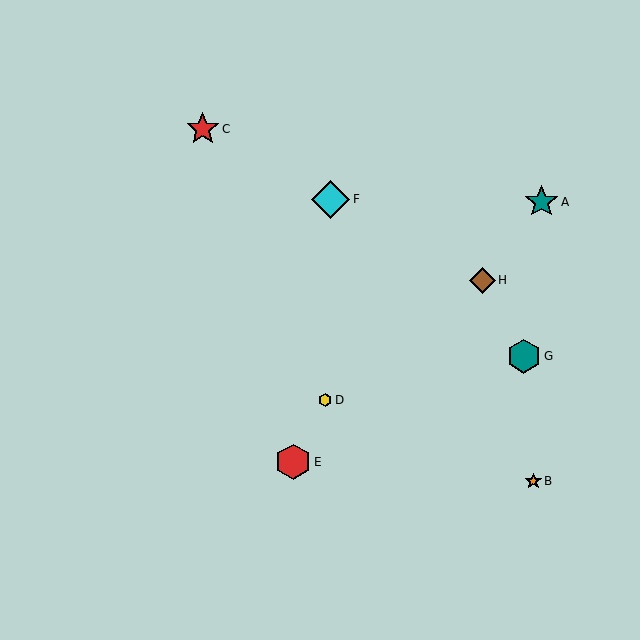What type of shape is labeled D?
Shape D is a yellow hexagon.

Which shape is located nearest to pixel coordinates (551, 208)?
The teal star (labeled A) at (542, 202) is nearest to that location.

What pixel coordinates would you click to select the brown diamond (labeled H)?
Click at (482, 280) to select the brown diamond H.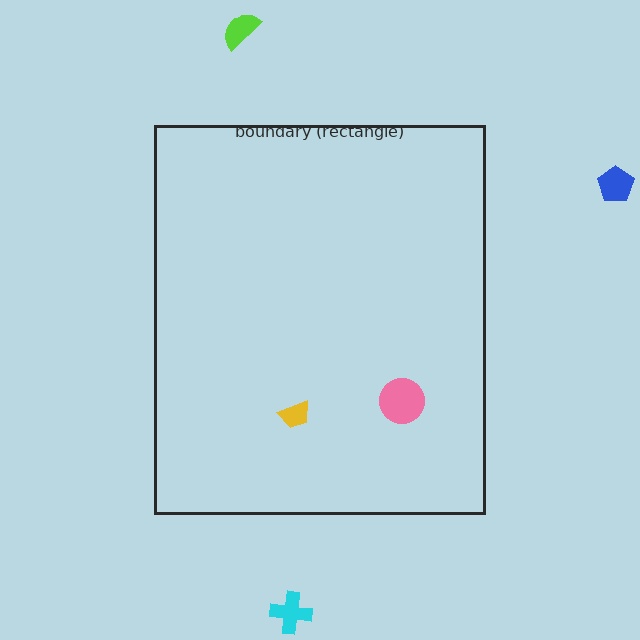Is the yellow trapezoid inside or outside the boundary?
Inside.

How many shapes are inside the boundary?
2 inside, 3 outside.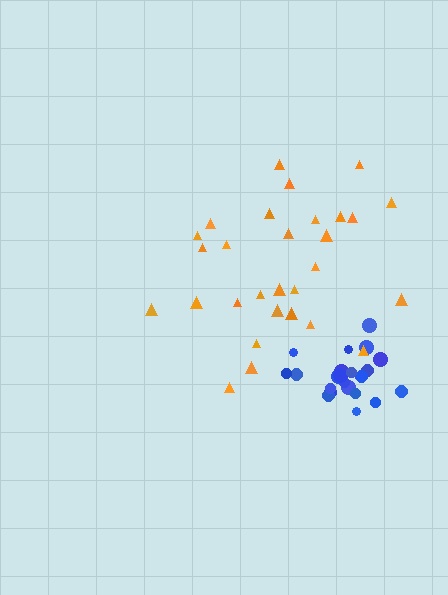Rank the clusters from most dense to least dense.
blue, orange.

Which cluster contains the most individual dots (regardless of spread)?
Orange (29).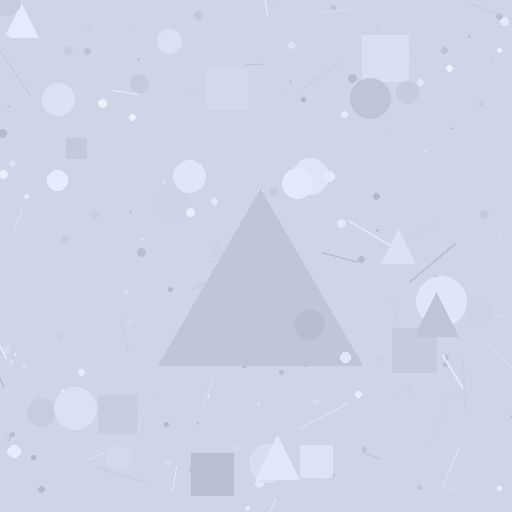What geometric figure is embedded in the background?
A triangle is embedded in the background.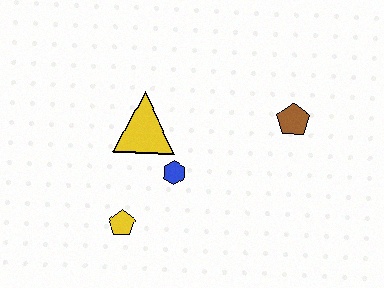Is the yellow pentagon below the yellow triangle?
Yes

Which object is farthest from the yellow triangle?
The brown pentagon is farthest from the yellow triangle.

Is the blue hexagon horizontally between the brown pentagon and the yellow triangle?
Yes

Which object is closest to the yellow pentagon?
The blue hexagon is closest to the yellow pentagon.